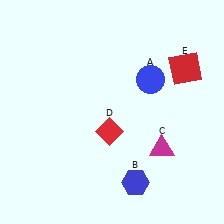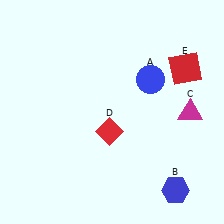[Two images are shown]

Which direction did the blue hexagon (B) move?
The blue hexagon (B) moved right.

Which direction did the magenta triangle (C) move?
The magenta triangle (C) moved up.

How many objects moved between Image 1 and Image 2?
2 objects moved between the two images.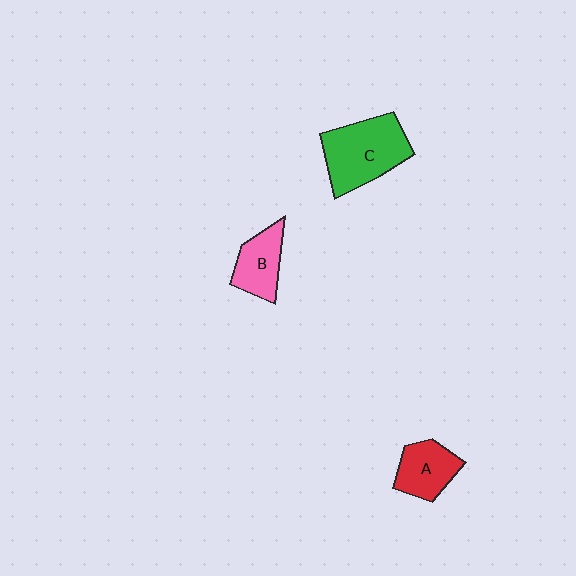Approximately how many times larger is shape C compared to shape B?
Approximately 1.7 times.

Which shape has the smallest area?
Shape B (pink).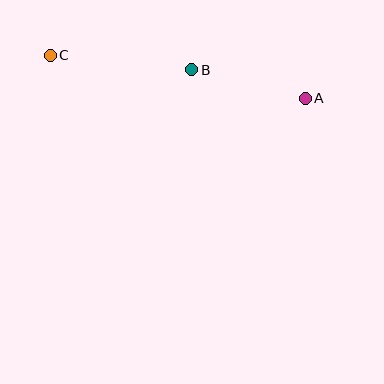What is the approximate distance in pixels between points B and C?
The distance between B and C is approximately 142 pixels.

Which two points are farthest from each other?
Points A and C are farthest from each other.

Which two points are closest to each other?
Points A and B are closest to each other.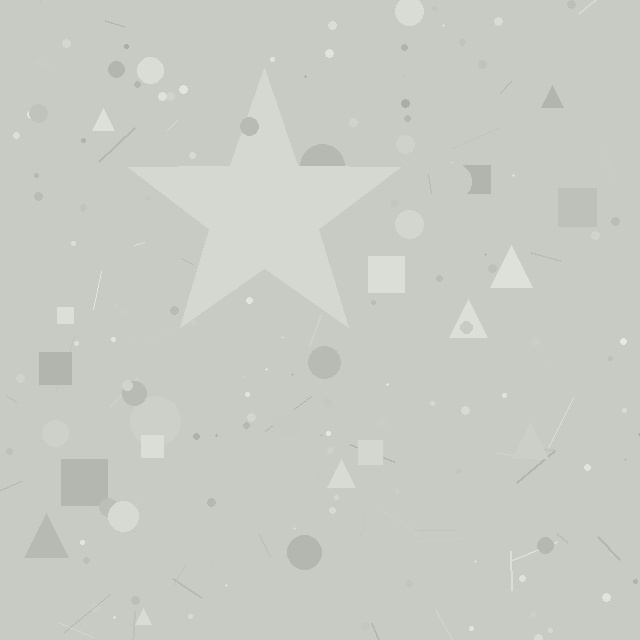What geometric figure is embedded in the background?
A star is embedded in the background.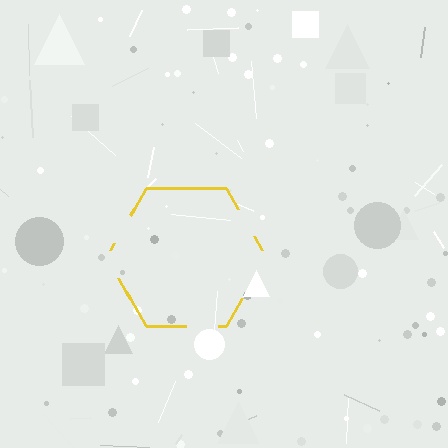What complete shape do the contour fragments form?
The contour fragments form a hexagon.